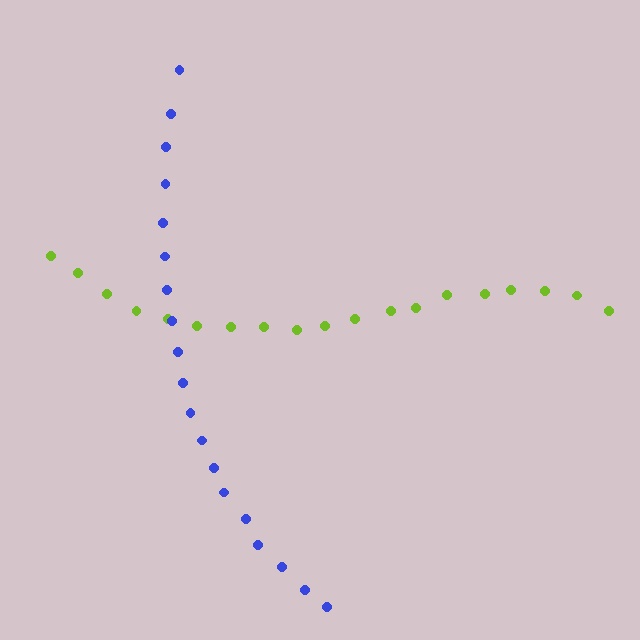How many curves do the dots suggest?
There are 2 distinct paths.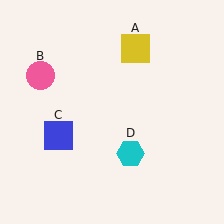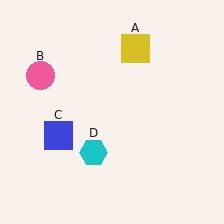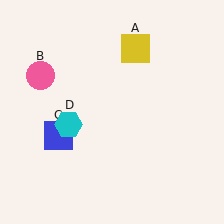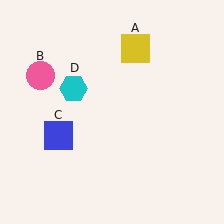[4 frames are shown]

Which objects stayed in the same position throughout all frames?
Yellow square (object A) and pink circle (object B) and blue square (object C) remained stationary.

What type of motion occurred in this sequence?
The cyan hexagon (object D) rotated clockwise around the center of the scene.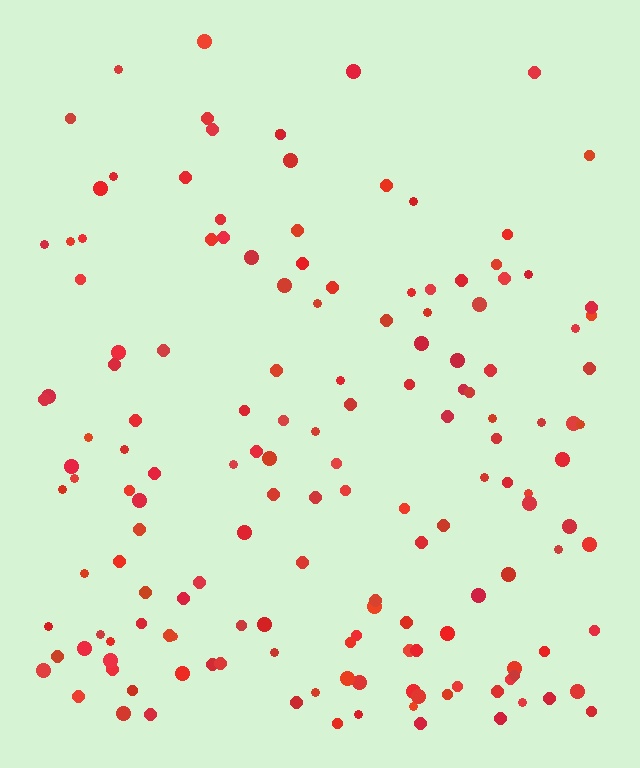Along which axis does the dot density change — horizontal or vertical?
Vertical.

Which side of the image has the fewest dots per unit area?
The top.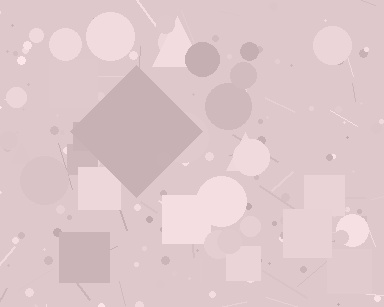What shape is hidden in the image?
A diamond is hidden in the image.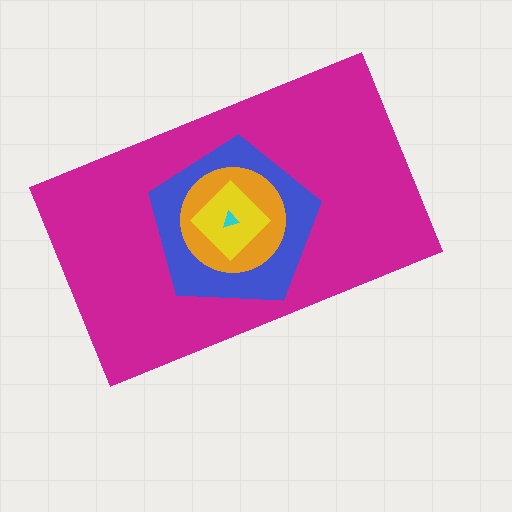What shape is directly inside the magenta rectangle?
The blue pentagon.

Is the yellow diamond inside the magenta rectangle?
Yes.